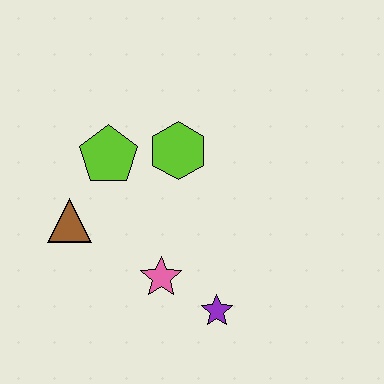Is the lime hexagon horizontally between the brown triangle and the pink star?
No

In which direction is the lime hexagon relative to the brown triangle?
The lime hexagon is to the right of the brown triangle.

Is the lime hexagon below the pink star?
No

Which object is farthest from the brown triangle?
The purple star is farthest from the brown triangle.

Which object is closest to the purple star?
The pink star is closest to the purple star.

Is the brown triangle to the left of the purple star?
Yes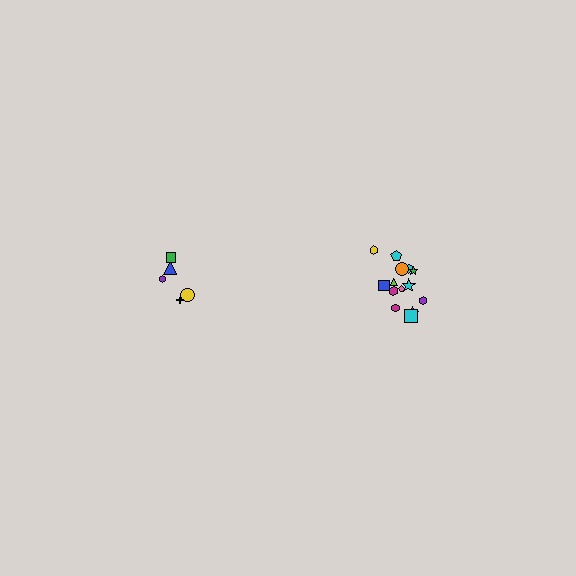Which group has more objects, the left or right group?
The right group.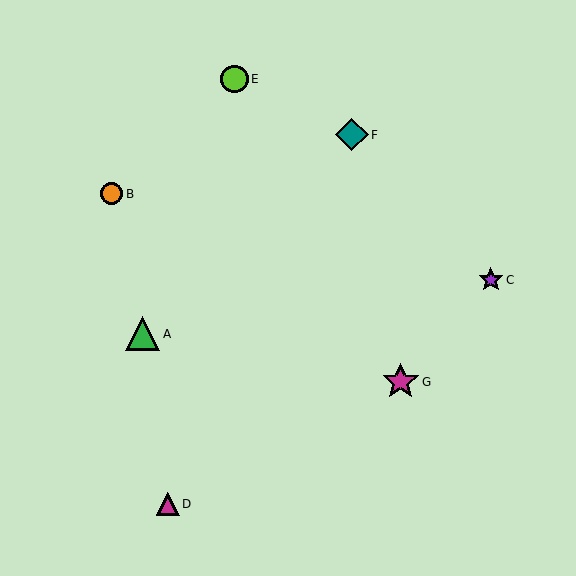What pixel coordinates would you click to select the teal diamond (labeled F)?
Click at (352, 135) to select the teal diamond F.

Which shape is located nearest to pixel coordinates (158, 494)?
The magenta triangle (labeled D) at (168, 504) is nearest to that location.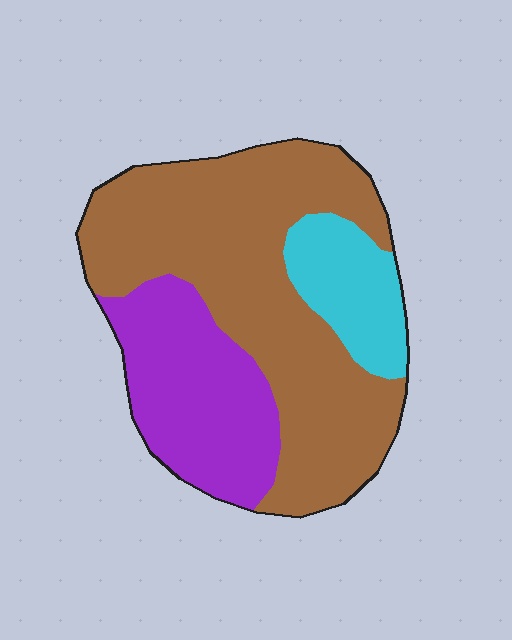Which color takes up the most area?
Brown, at roughly 60%.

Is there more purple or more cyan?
Purple.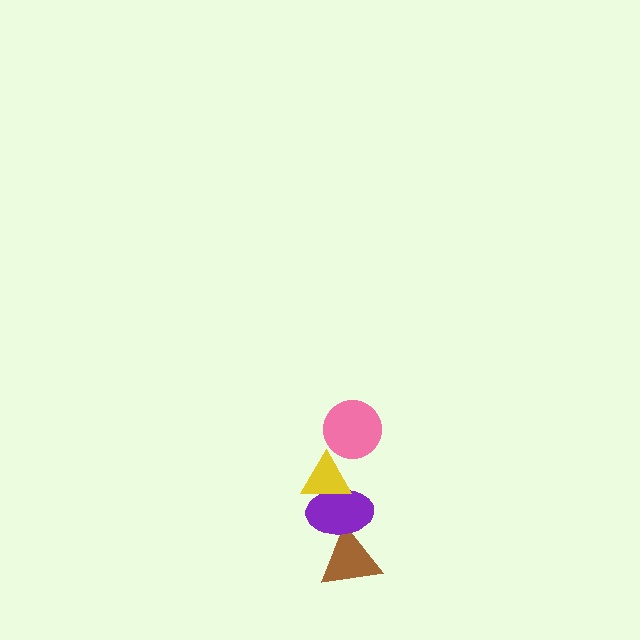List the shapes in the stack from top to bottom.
From top to bottom: the pink circle, the yellow triangle, the purple ellipse, the brown triangle.